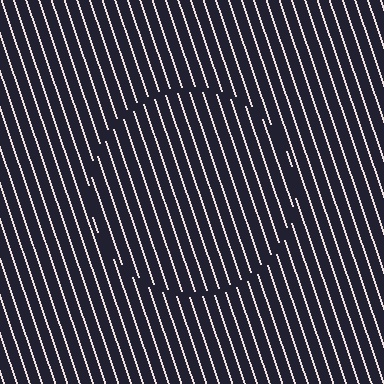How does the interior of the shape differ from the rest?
The interior of the shape contains the same grating, shifted by half a period — the contour is defined by the phase discontinuity where line-ends from the inner and outer gratings abut.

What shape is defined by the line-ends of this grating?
An illusory circle. The interior of the shape contains the same grating, shifted by half a period — the contour is defined by the phase discontinuity where line-ends from the inner and outer gratings abut.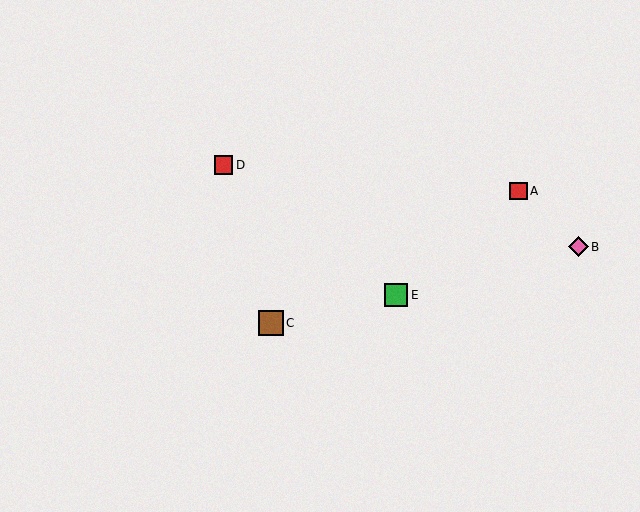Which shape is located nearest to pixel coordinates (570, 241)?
The pink diamond (labeled B) at (578, 247) is nearest to that location.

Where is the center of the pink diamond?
The center of the pink diamond is at (578, 247).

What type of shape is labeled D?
Shape D is a red square.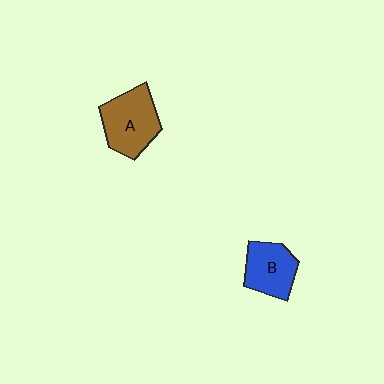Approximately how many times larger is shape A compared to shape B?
Approximately 1.3 times.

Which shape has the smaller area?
Shape B (blue).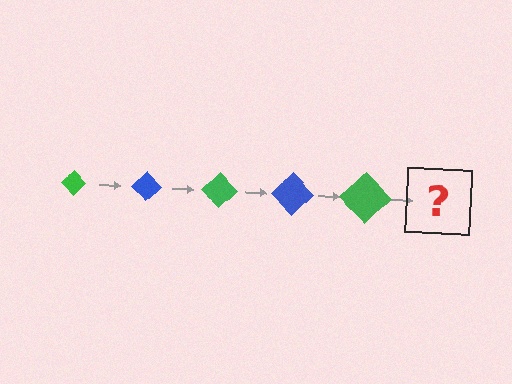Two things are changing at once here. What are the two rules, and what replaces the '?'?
The two rules are that the diamond grows larger each step and the color cycles through green and blue. The '?' should be a blue diamond, larger than the previous one.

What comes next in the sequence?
The next element should be a blue diamond, larger than the previous one.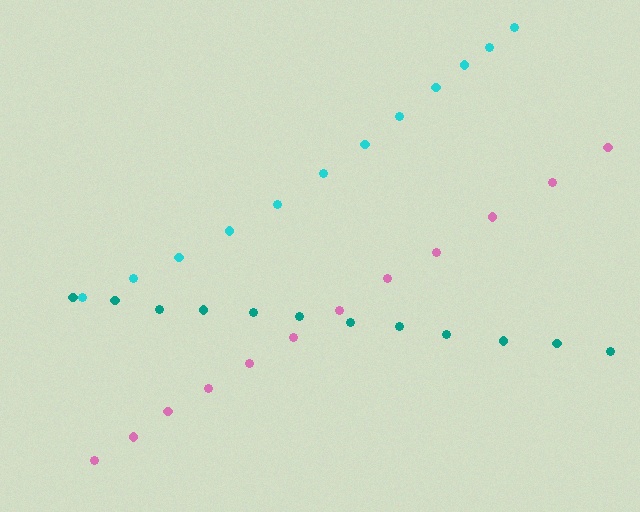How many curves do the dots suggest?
There are 3 distinct paths.